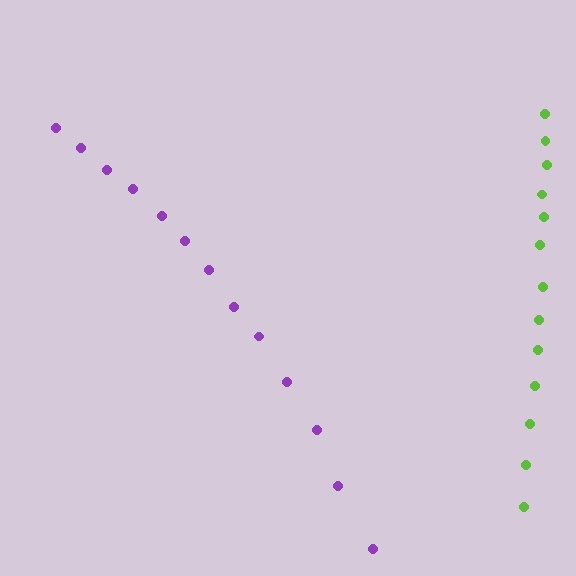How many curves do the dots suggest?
There are 2 distinct paths.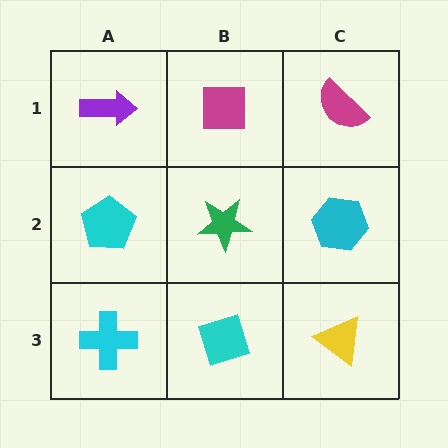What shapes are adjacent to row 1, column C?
A cyan hexagon (row 2, column C), a magenta square (row 1, column B).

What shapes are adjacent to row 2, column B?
A magenta square (row 1, column B), a cyan diamond (row 3, column B), a cyan pentagon (row 2, column A), a cyan hexagon (row 2, column C).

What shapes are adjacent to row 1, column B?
A green star (row 2, column B), a purple arrow (row 1, column A), a magenta semicircle (row 1, column C).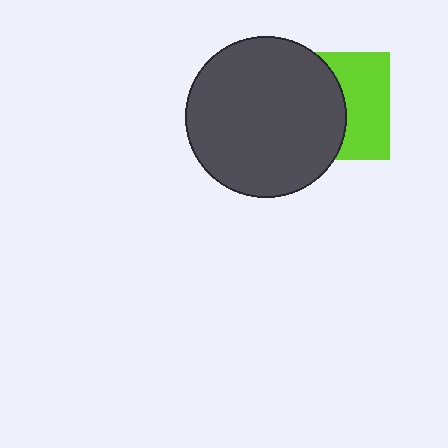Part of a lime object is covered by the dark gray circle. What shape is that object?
It is a square.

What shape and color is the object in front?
The object in front is a dark gray circle.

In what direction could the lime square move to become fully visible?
The lime square could move right. That would shift it out from behind the dark gray circle entirely.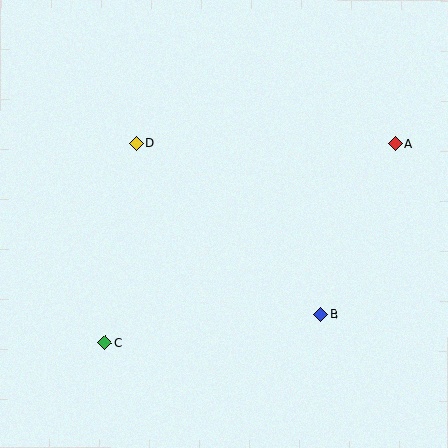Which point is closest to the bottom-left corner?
Point C is closest to the bottom-left corner.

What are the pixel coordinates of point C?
Point C is at (105, 343).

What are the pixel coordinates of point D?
Point D is at (137, 143).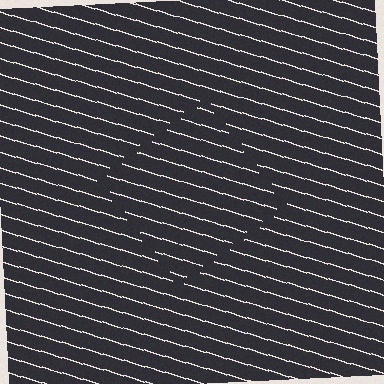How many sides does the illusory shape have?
4 sides — the line-ends trace a square.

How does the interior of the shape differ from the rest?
The interior of the shape contains the same grating, shifted by half a period — the contour is defined by the phase discontinuity where line-ends from the inner and outer gratings abut.